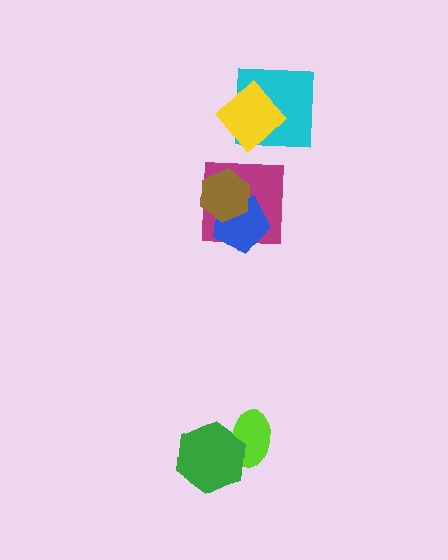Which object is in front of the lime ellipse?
The green hexagon is in front of the lime ellipse.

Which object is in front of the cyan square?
The yellow diamond is in front of the cyan square.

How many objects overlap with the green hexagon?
1 object overlaps with the green hexagon.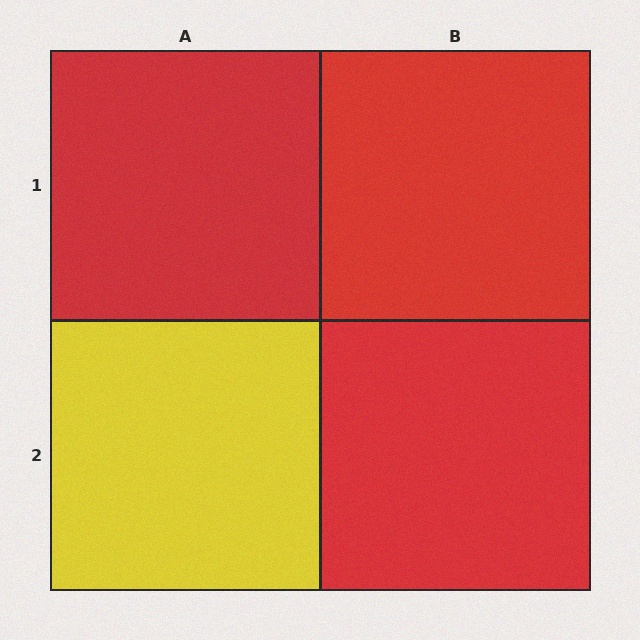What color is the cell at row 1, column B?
Red.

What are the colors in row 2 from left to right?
Yellow, red.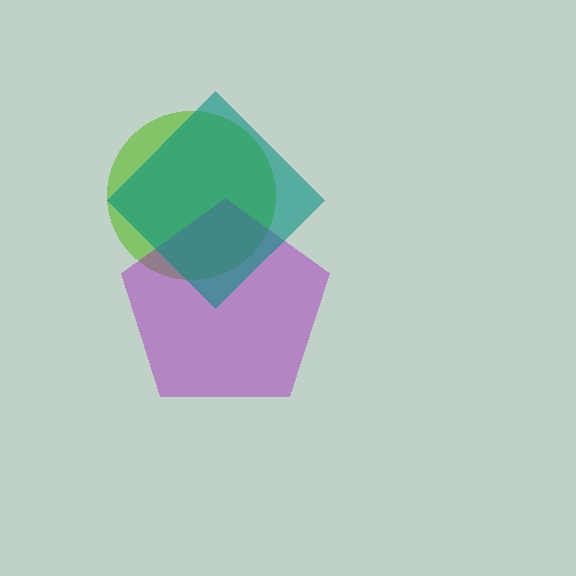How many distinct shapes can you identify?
There are 3 distinct shapes: a lime circle, a purple pentagon, a teal diamond.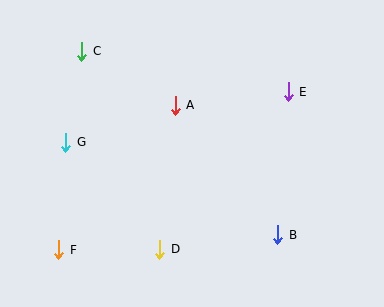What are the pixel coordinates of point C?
Point C is at (82, 51).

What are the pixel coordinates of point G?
Point G is at (66, 142).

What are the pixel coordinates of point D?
Point D is at (160, 249).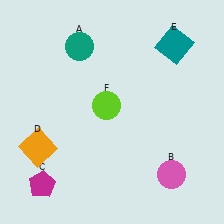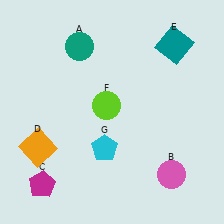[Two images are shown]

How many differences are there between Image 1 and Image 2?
There is 1 difference between the two images.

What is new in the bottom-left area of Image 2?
A cyan pentagon (G) was added in the bottom-left area of Image 2.